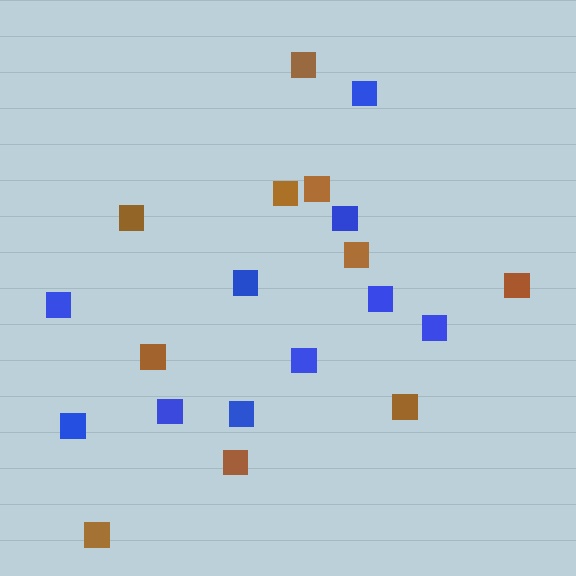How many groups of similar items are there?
There are 2 groups: one group of blue squares (10) and one group of brown squares (10).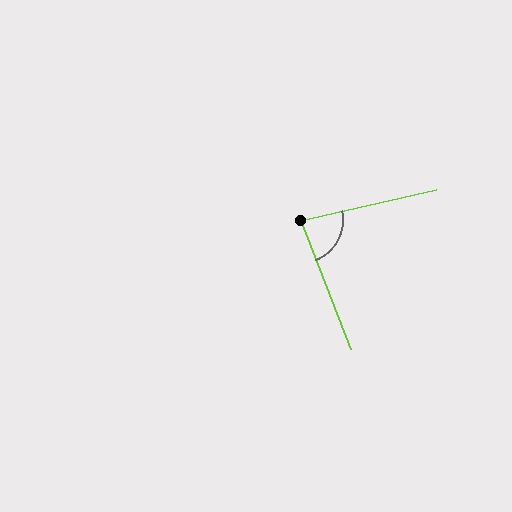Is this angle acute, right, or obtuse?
It is acute.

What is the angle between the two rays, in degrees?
Approximately 82 degrees.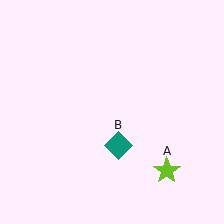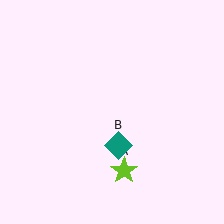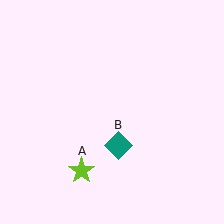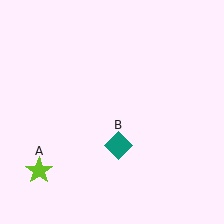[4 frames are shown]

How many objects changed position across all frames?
1 object changed position: lime star (object A).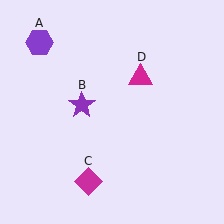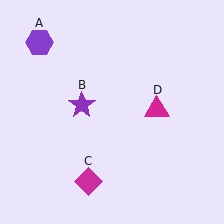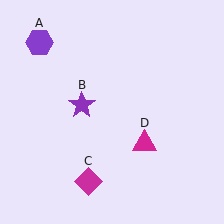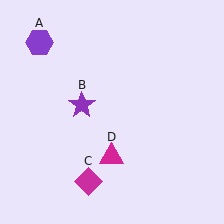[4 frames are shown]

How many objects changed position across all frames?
1 object changed position: magenta triangle (object D).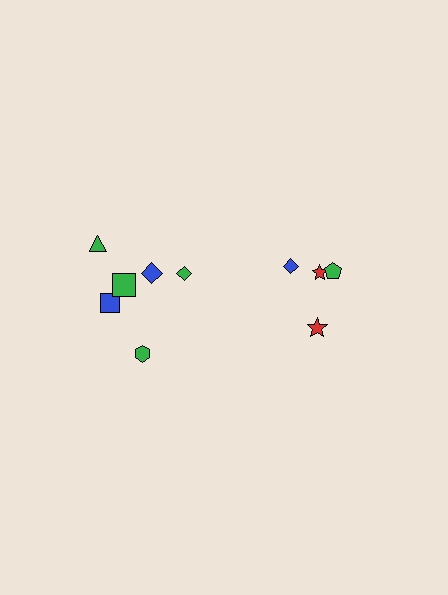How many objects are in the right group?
There are 4 objects.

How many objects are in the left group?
There are 6 objects.